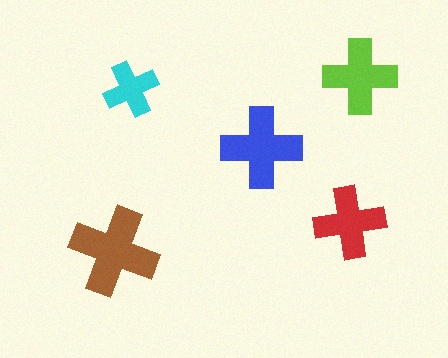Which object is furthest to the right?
The lime cross is rightmost.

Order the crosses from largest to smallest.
the brown one, the blue one, the lime one, the red one, the cyan one.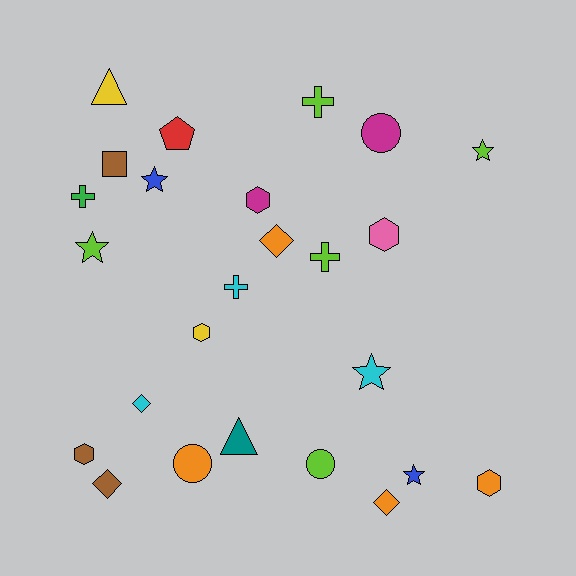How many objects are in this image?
There are 25 objects.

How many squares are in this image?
There is 1 square.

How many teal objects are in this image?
There is 1 teal object.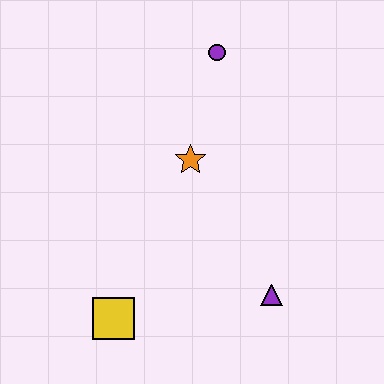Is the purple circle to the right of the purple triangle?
No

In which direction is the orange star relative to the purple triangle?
The orange star is above the purple triangle.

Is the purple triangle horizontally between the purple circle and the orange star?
No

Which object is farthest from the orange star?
The yellow square is farthest from the orange star.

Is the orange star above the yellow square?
Yes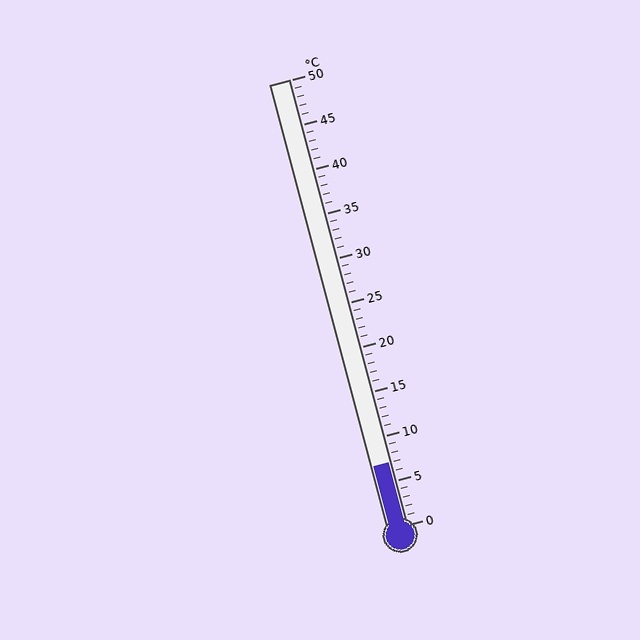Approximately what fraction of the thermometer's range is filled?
The thermometer is filled to approximately 15% of its range.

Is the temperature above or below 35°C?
The temperature is below 35°C.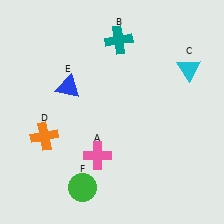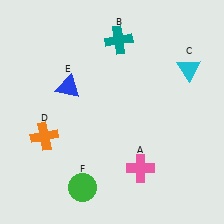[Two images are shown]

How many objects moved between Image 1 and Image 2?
1 object moved between the two images.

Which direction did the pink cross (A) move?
The pink cross (A) moved right.